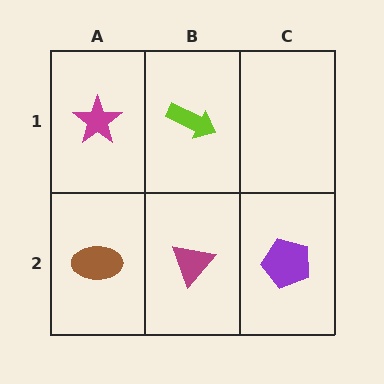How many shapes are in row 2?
3 shapes.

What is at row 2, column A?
A brown ellipse.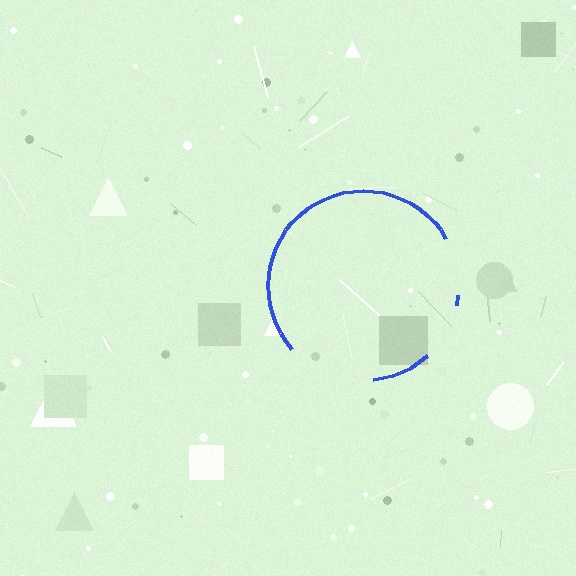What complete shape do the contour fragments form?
The contour fragments form a circle.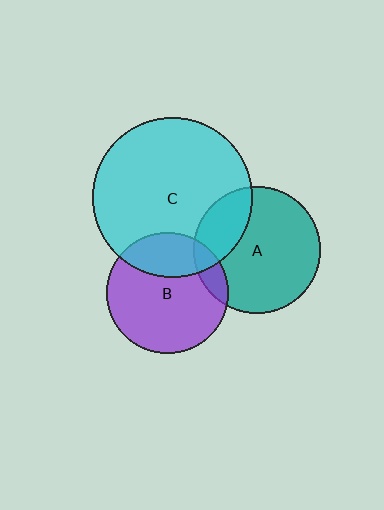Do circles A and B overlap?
Yes.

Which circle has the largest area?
Circle C (cyan).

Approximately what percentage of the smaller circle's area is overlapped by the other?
Approximately 10%.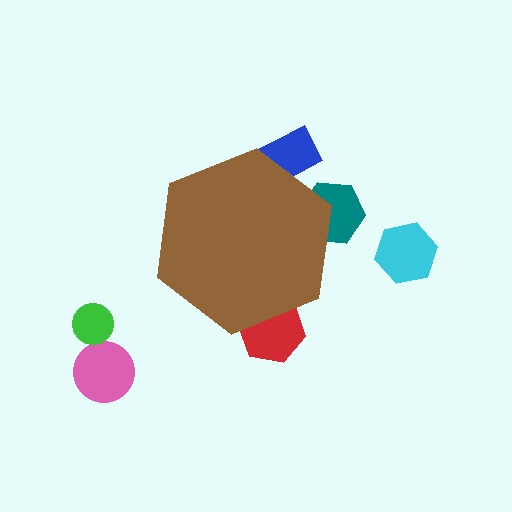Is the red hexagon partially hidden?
Yes, the red hexagon is partially hidden behind the brown hexagon.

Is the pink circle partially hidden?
No, the pink circle is fully visible.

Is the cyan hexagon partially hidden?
No, the cyan hexagon is fully visible.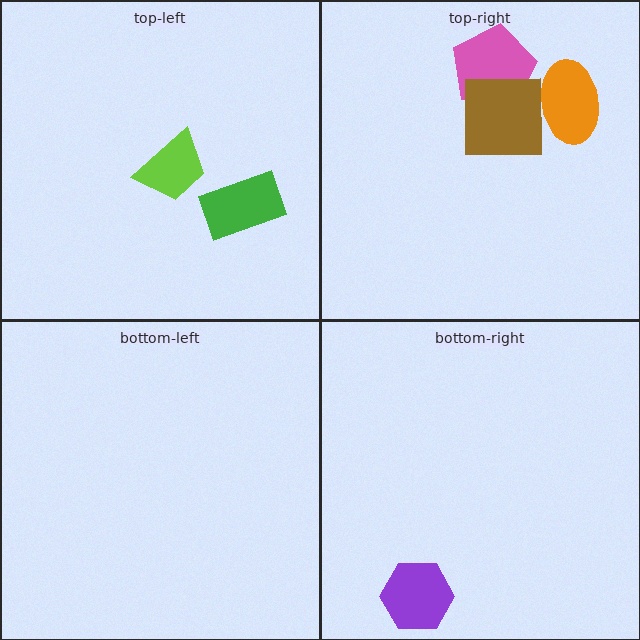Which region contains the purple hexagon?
The bottom-right region.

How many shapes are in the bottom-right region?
1.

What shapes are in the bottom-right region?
The purple hexagon.